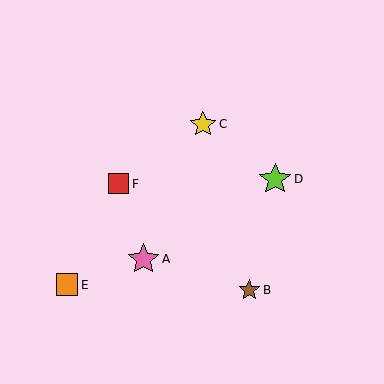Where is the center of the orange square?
The center of the orange square is at (67, 285).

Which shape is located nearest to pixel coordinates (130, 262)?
The pink star (labeled A) at (144, 259) is nearest to that location.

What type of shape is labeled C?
Shape C is a yellow star.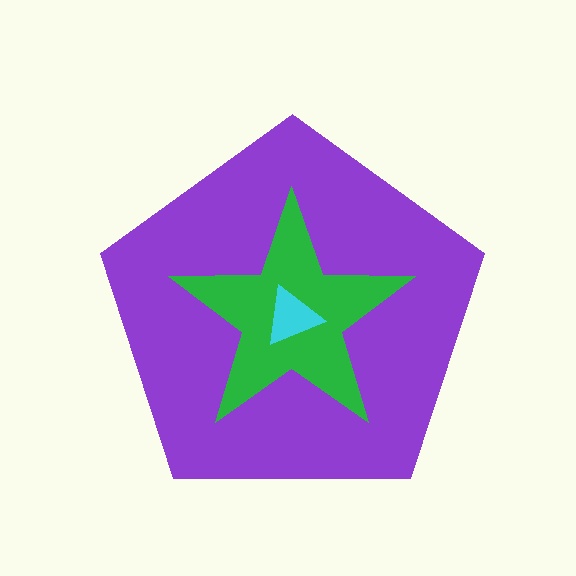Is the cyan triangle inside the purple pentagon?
Yes.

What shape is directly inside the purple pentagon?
The green star.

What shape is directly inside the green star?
The cyan triangle.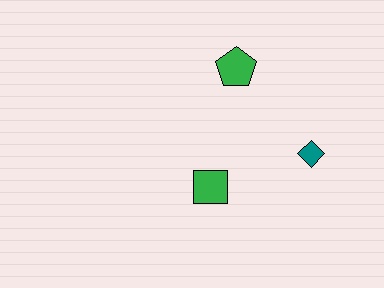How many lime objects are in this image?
There are no lime objects.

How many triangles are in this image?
There are no triangles.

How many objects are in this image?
There are 3 objects.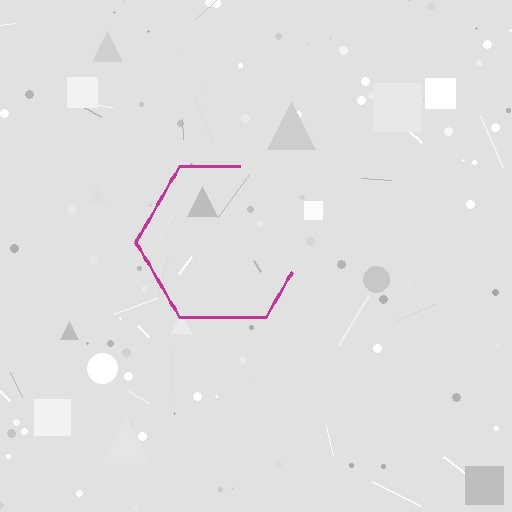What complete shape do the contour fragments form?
The contour fragments form a hexagon.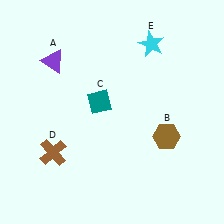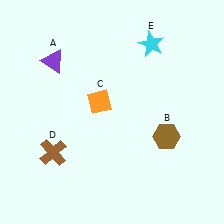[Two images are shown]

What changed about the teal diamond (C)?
In Image 1, C is teal. In Image 2, it changed to orange.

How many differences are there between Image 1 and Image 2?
There is 1 difference between the two images.